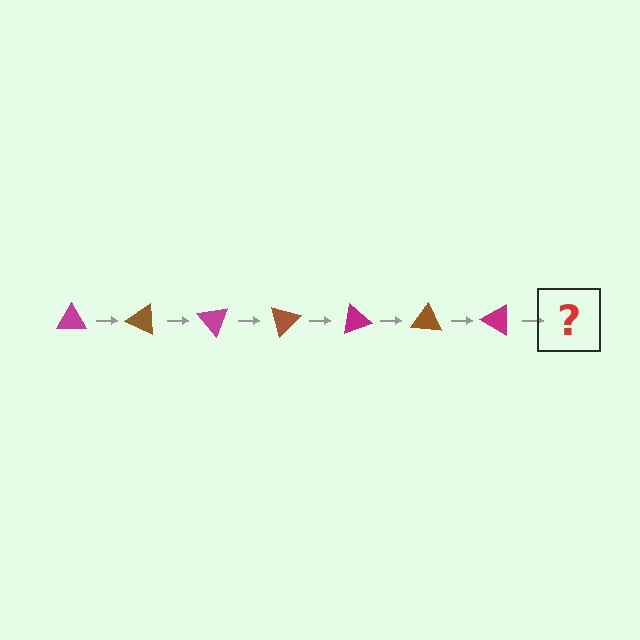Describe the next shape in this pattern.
It should be a brown triangle, rotated 175 degrees from the start.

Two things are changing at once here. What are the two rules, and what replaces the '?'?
The two rules are that it rotates 25 degrees each step and the color cycles through magenta and brown. The '?' should be a brown triangle, rotated 175 degrees from the start.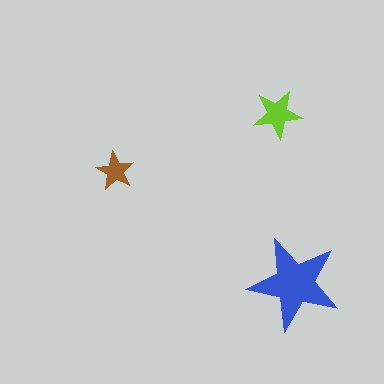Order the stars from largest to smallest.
the blue one, the lime one, the brown one.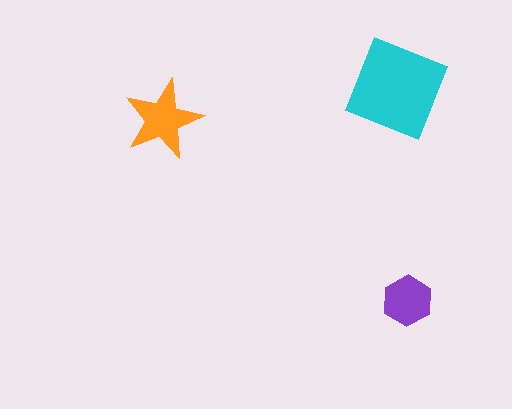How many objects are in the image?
There are 3 objects in the image.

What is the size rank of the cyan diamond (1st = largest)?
1st.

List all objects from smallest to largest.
The purple hexagon, the orange star, the cyan diamond.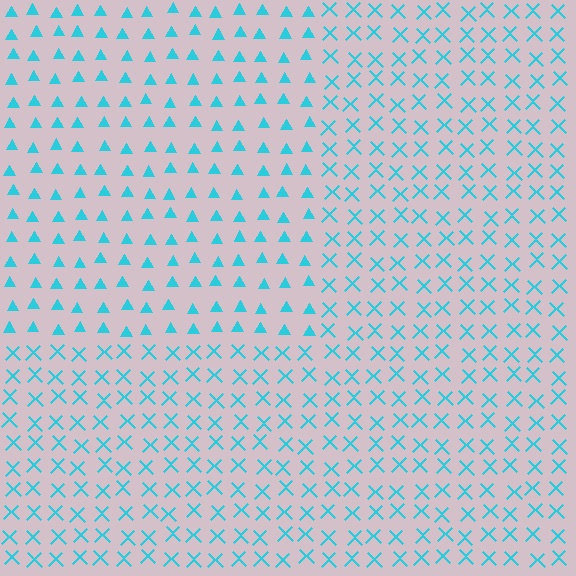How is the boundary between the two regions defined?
The boundary is defined by a change in element shape: triangles inside vs. X marks outside. All elements share the same color and spacing.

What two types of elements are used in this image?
The image uses triangles inside the rectangle region and X marks outside it.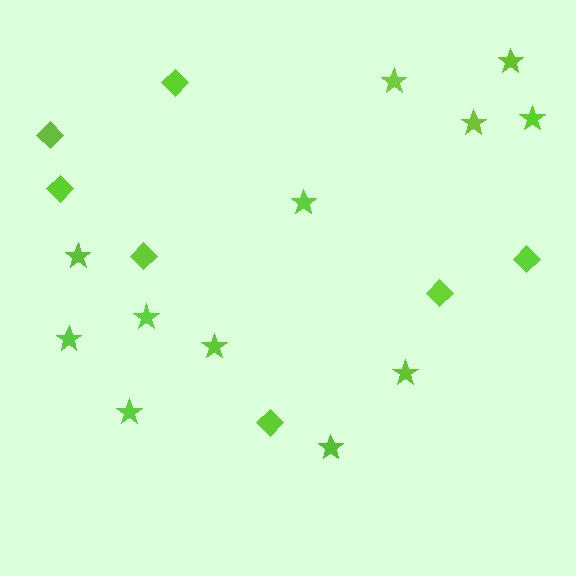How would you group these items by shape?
There are 2 groups: one group of diamonds (7) and one group of stars (12).